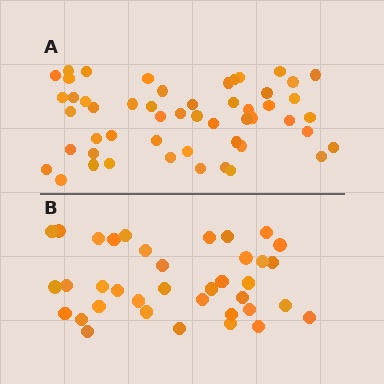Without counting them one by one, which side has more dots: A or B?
Region A (the top region) has more dots.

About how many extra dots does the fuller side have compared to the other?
Region A has approximately 15 more dots than region B.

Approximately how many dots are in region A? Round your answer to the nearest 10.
About 50 dots. (The exact count is 52, which rounds to 50.)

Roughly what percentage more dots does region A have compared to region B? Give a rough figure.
About 40% more.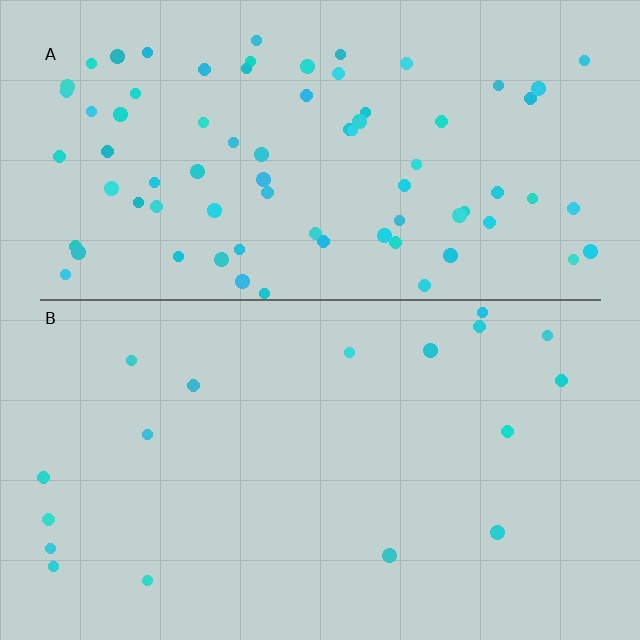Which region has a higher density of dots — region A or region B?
A (the top).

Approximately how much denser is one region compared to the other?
Approximately 4.4× — region A over region B.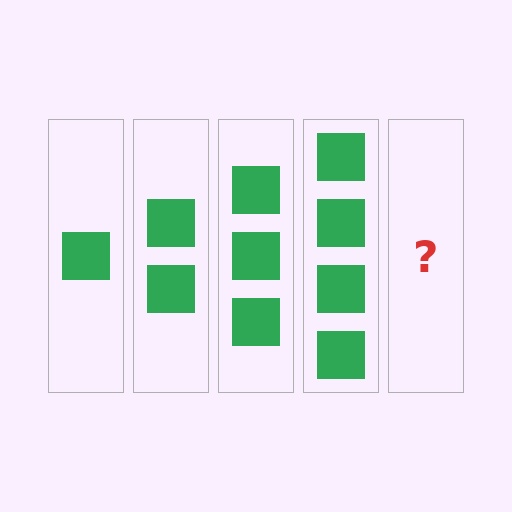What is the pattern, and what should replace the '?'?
The pattern is that each step adds one more square. The '?' should be 5 squares.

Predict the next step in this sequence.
The next step is 5 squares.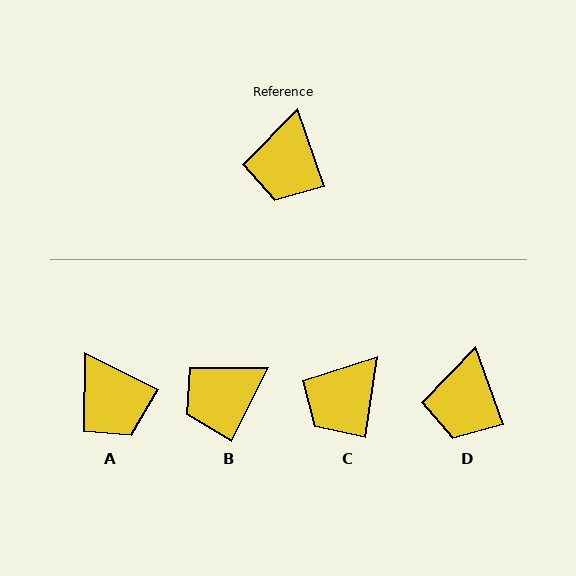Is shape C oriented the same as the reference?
No, it is off by about 28 degrees.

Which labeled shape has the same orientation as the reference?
D.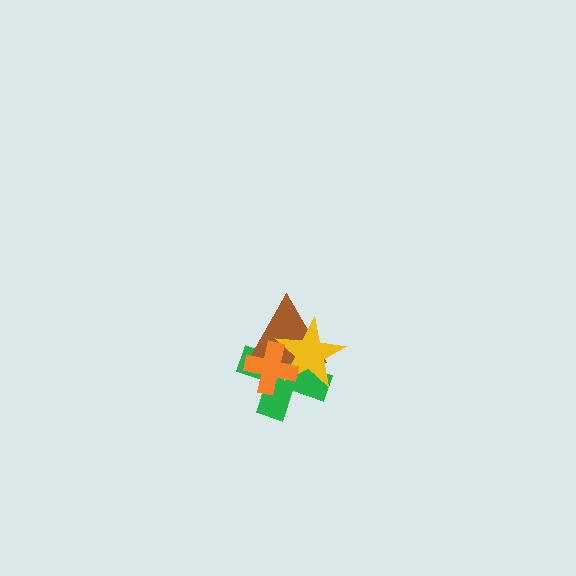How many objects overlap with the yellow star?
3 objects overlap with the yellow star.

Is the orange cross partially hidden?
No, no other shape covers it.